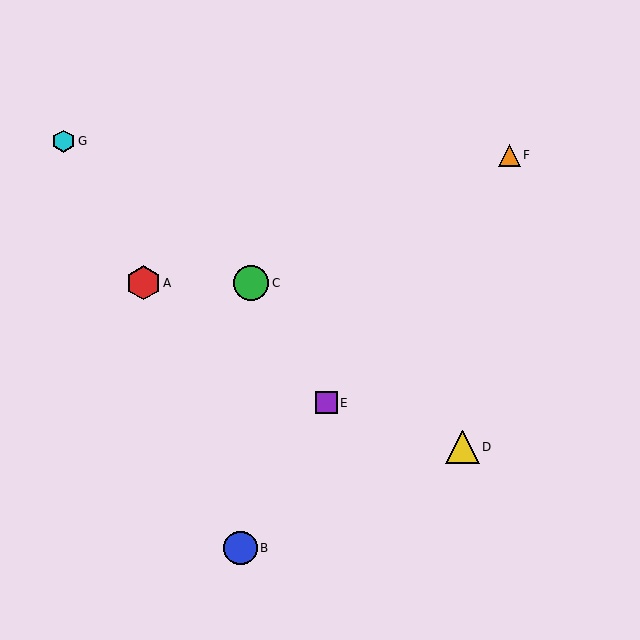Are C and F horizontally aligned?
No, C is at y≈283 and F is at y≈155.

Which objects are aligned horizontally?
Objects A, C are aligned horizontally.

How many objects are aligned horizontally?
2 objects (A, C) are aligned horizontally.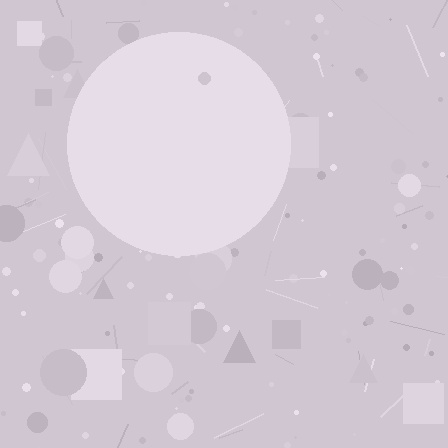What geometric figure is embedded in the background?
A circle is embedded in the background.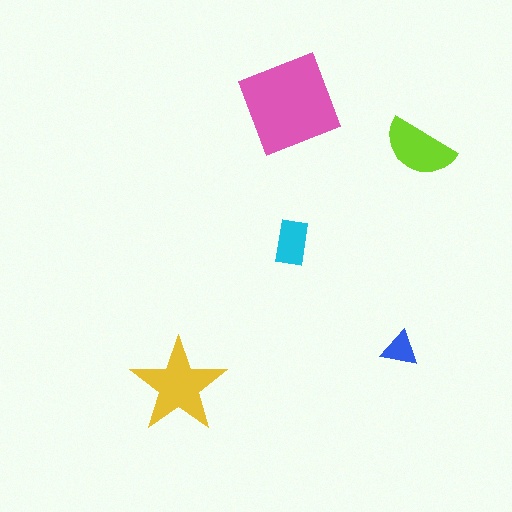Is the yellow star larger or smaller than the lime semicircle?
Larger.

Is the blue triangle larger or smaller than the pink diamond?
Smaller.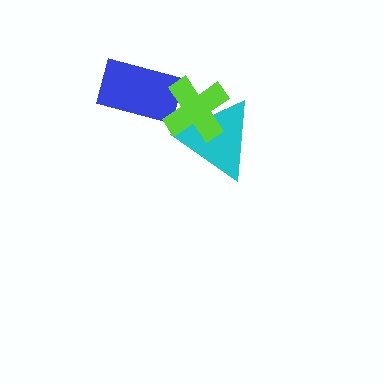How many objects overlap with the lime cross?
2 objects overlap with the lime cross.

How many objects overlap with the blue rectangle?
1 object overlaps with the blue rectangle.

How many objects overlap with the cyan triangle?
1 object overlaps with the cyan triangle.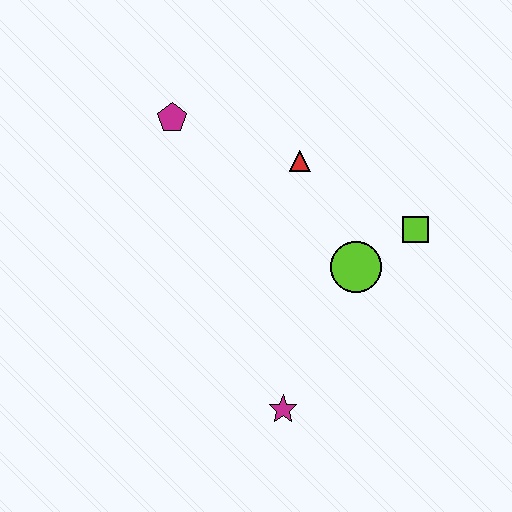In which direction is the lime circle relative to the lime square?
The lime circle is to the left of the lime square.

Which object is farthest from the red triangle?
The magenta star is farthest from the red triangle.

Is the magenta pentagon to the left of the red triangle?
Yes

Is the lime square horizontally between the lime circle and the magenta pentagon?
No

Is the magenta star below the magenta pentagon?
Yes